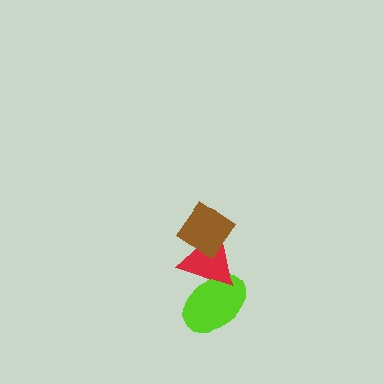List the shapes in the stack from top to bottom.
From top to bottom: the brown diamond, the red triangle, the lime ellipse.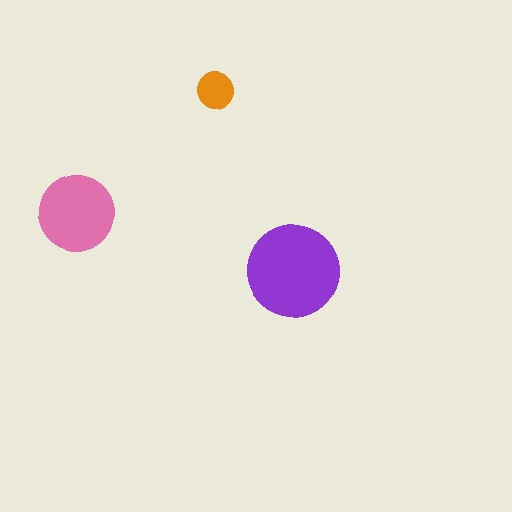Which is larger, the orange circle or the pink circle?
The pink one.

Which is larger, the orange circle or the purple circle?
The purple one.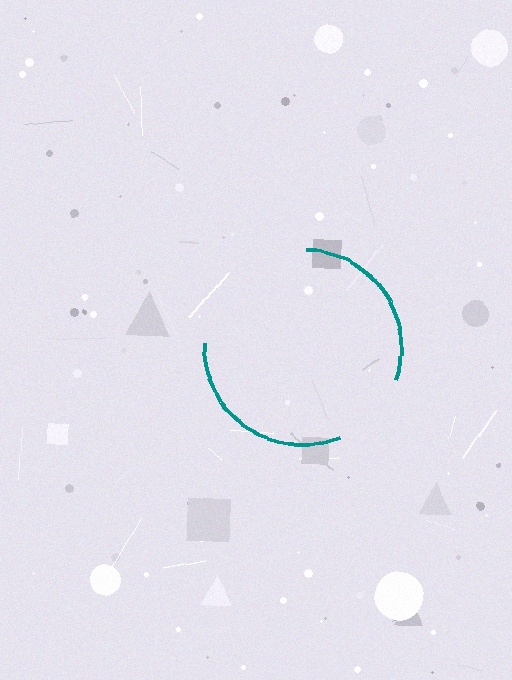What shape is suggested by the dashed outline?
The dashed outline suggests a circle.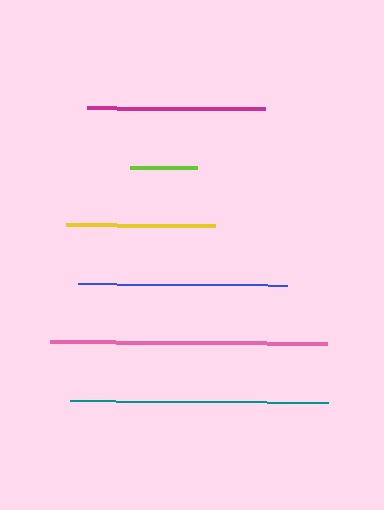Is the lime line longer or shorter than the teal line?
The teal line is longer than the lime line.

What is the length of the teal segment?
The teal segment is approximately 257 pixels long.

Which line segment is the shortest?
The lime line is the shortest at approximately 66 pixels.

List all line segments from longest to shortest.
From longest to shortest: pink, teal, blue, magenta, yellow, lime.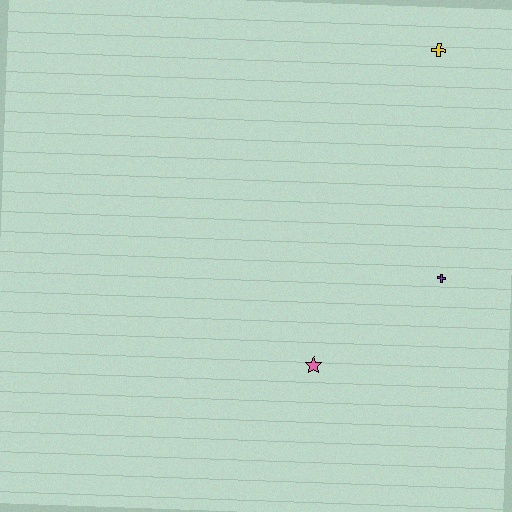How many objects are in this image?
There are 3 objects.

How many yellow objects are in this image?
There is 1 yellow object.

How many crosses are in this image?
There are 2 crosses.